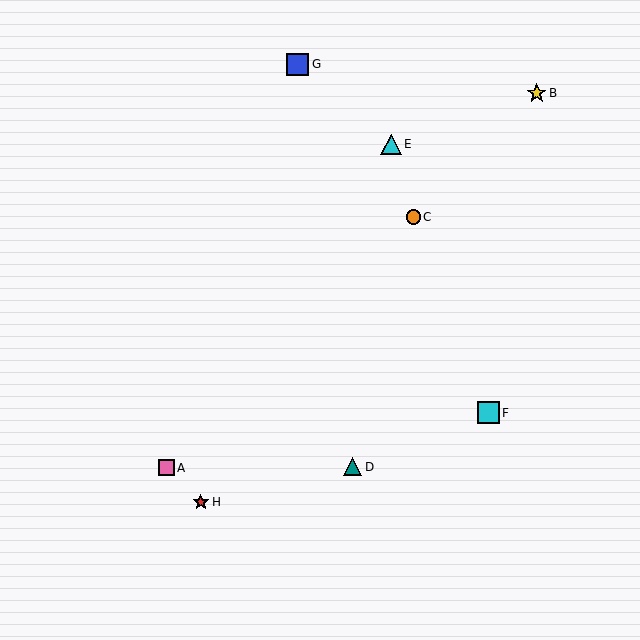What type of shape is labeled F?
Shape F is a cyan square.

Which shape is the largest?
The blue square (labeled G) is the largest.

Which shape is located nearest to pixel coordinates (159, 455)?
The pink square (labeled A) at (167, 468) is nearest to that location.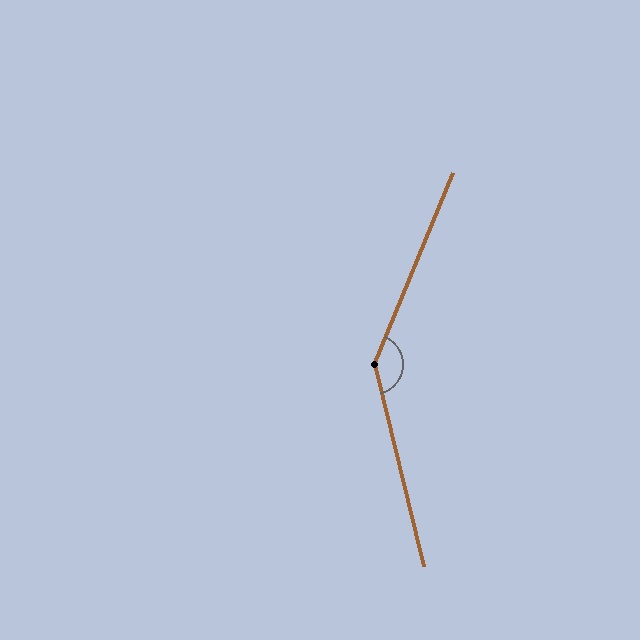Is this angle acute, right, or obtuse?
It is obtuse.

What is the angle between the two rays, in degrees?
Approximately 144 degrees.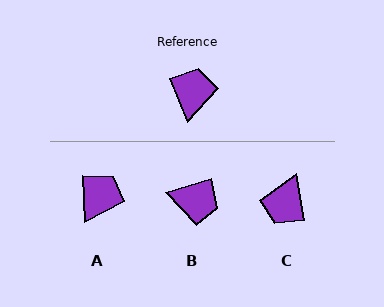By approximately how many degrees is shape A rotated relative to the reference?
Approximately 20 degrees clockwise.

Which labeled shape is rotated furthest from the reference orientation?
C, about 168 degrees away.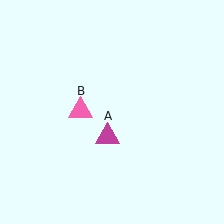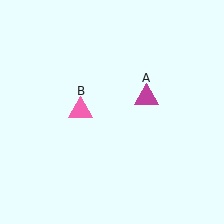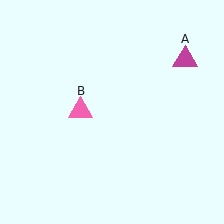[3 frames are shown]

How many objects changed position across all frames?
1 object changed position: magenta triangle (object A).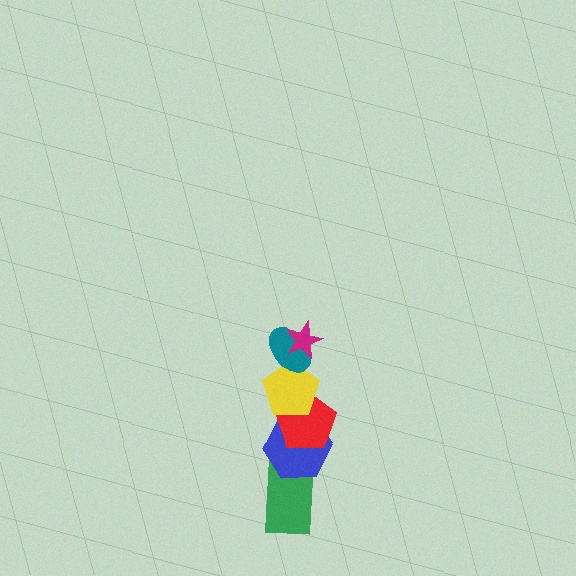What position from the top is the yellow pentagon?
The yellow pentagon is 3rd from the top.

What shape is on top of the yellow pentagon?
The teal ellipse is on top of the yellow pentagon.